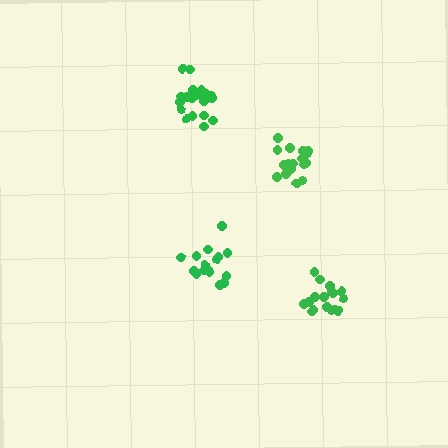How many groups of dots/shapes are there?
There are 4 groups.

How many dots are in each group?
Group 1: 17 dots, Group 2: 16 dots, Group 3: 18 dots, Group 4: 21 dots (72 total).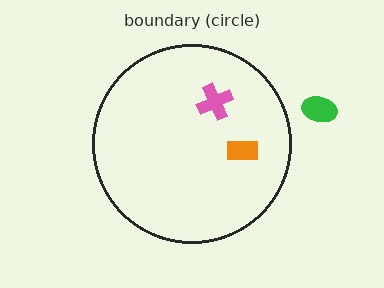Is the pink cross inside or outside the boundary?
Inside.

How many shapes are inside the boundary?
2 inside, 1 outside.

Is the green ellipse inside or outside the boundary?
Outside.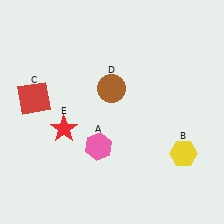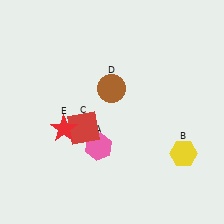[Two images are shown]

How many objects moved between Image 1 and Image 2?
1 object moved between the two images.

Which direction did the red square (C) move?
The red square (C) moved right.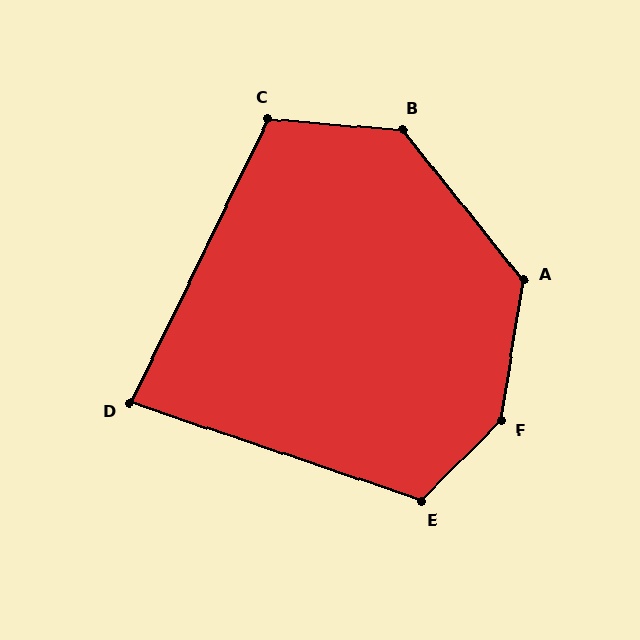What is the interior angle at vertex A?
Approximately 132 degrees (obtuse).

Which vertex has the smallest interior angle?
D, at approximately 83 degrees.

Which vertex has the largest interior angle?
F, at approximately 144 degrees.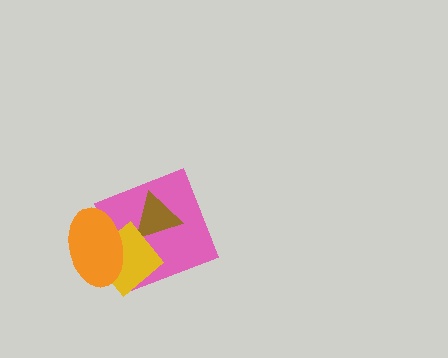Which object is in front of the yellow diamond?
The orange ellipse is in front of the yellow diamond.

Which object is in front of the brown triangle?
The yellow diamond is in front of the brown triangle.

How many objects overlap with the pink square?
3 objects overlap with the pink square.